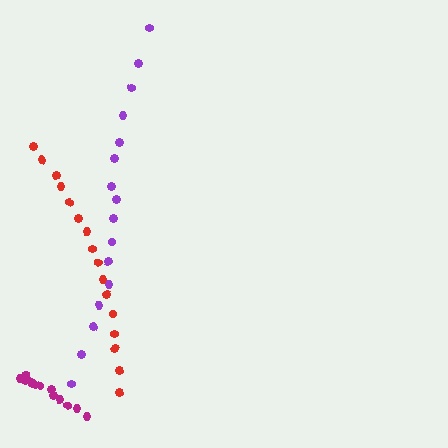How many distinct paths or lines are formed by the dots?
There are 3 distinct paths.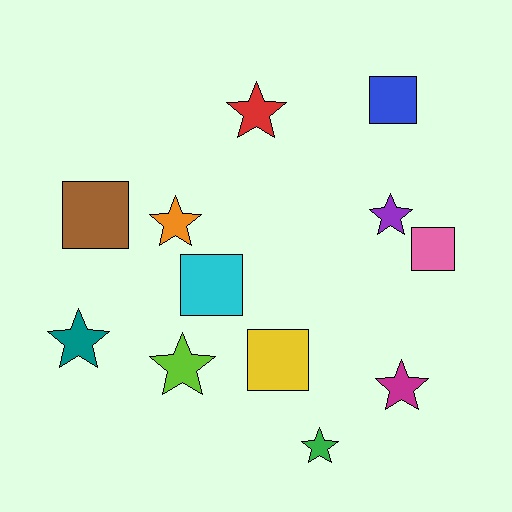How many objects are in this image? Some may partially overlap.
There are 12 objects.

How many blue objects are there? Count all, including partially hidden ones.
There is 1 blue object.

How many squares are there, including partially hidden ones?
There are 5 squares.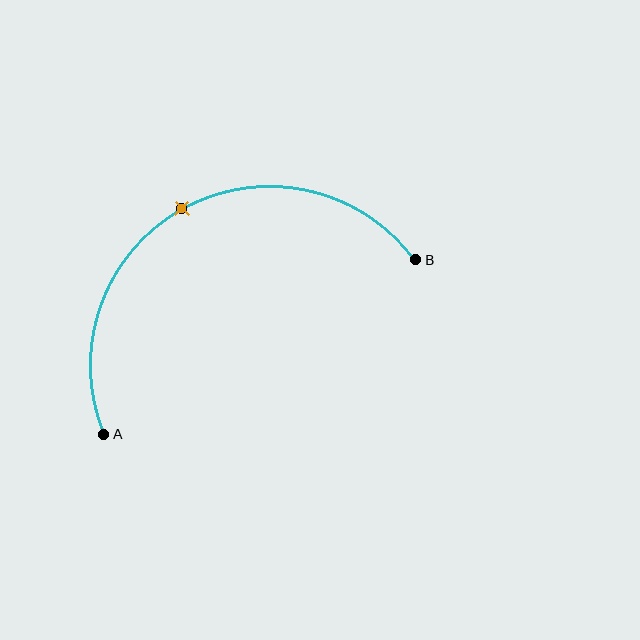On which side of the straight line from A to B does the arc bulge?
The arc bulges above the straight line connecting A and B.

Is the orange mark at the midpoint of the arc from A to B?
Yes. The orange mark lies on the arc at equal arc-length from both A and B — it is the arc midpoint.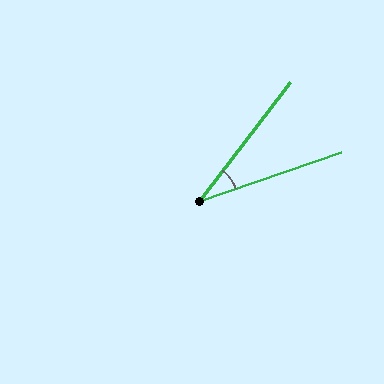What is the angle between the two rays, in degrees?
Approximately 33 degrees.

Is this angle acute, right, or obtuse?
It is acute.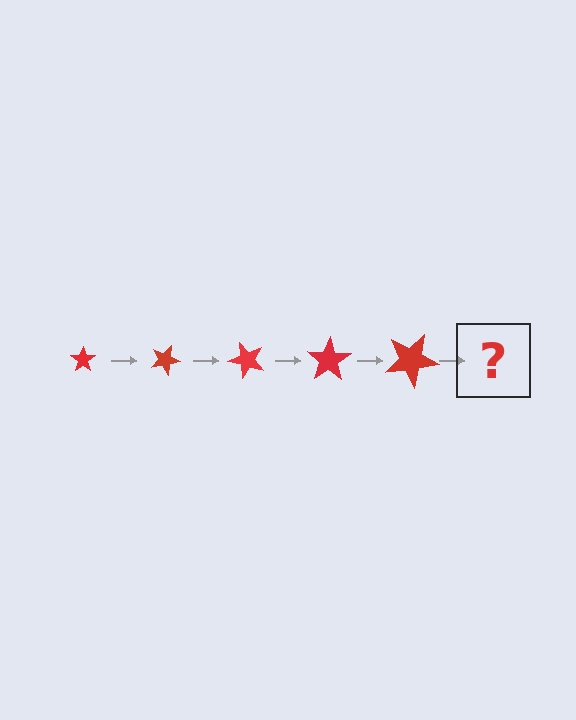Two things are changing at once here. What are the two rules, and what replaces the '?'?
The two rules are that the star grows larger each step and it rotates 25 degrees each step. The '?' should be a star, larger than the previous one and rotated 125 degrees from the start.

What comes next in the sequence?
The next element should be a star, larger than the previous one and rotated 125 degrees from the start.